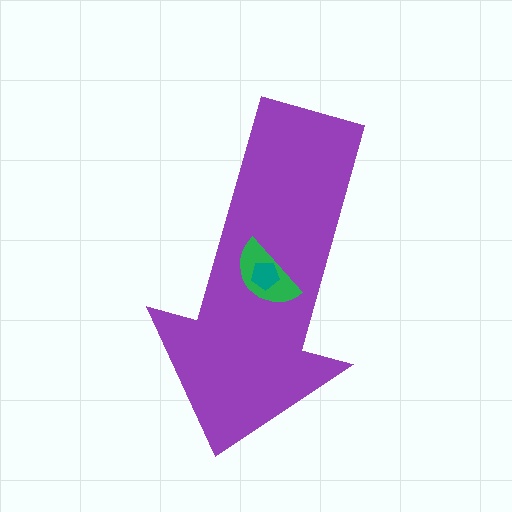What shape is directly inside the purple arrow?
The green semicircle.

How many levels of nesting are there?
3.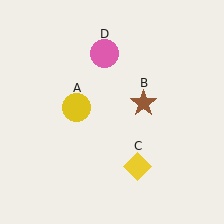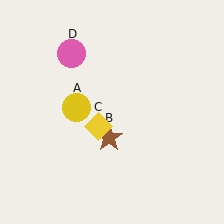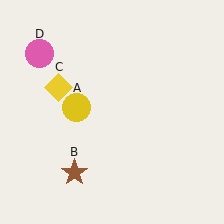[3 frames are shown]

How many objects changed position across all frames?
3 objects changed position: brown star (object B), yellow diamond (object C), pink circle (object D).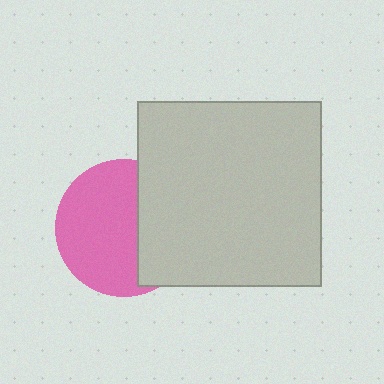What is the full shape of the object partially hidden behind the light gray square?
The partially hidden object is a pink circle.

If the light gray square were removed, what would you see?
You would see the complete pink circle.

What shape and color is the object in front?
The object in front is a light gray square.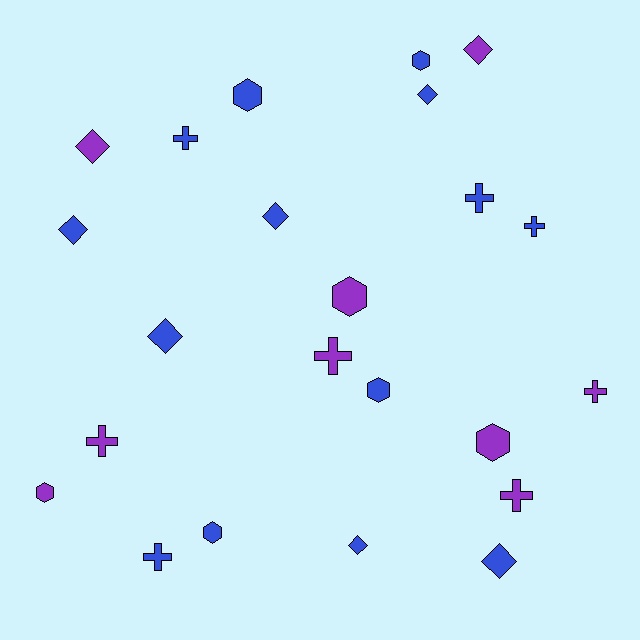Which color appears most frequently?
Blue, with 14 objects.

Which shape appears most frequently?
Cross, with 8 objects.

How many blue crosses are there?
There are 4 blue crosses.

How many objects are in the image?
There are 23 objects.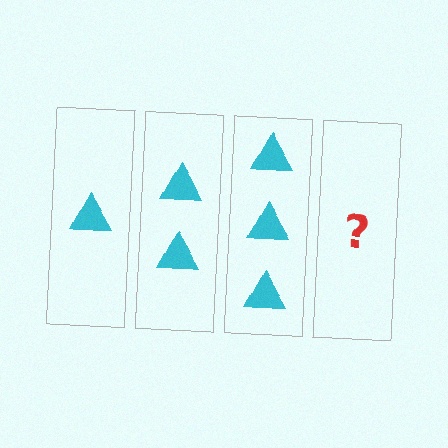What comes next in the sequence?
The next element should be 4 triangles.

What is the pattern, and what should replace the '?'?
The pattern is that each step adds one more triangle. The '?' should be 4 triangles.